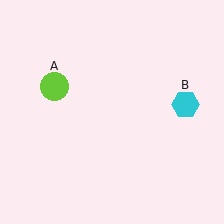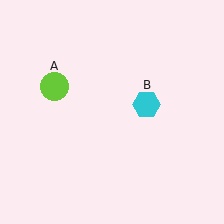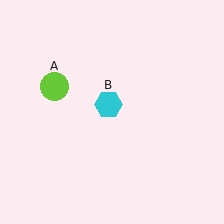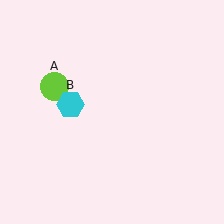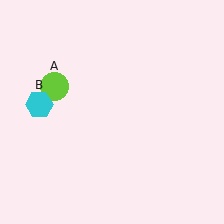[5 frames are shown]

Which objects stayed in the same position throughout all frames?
Lime circle (object A) remained stationary.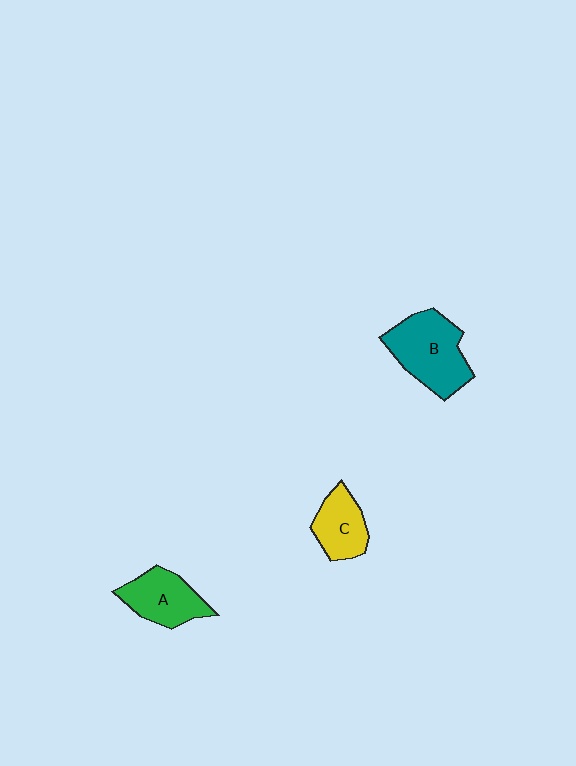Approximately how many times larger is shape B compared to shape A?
Approximately 1.4 times.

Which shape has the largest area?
Shape B (teal).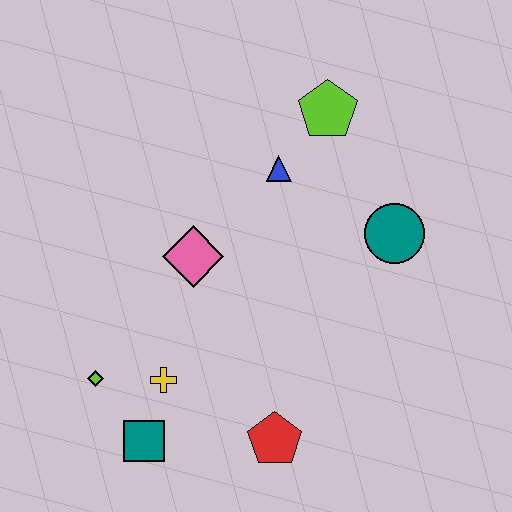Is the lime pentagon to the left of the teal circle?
Yes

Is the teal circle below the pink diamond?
No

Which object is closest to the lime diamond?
The yellow cross is closest to the lime diamond.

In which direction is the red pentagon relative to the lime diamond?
The red pentagon is to the right of the lime diamond.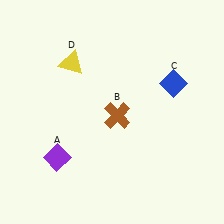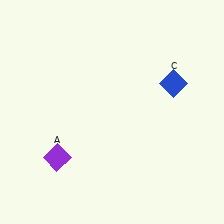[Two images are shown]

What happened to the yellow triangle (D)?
The yellow triangle (D) was removed in Image 2. It was in the top-left area of Image 1.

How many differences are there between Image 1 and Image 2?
There are 2 differences between the two images.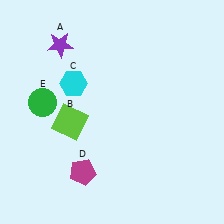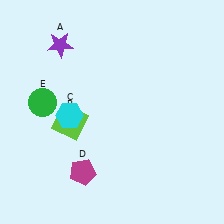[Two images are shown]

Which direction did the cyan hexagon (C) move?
The cyan hexagon (C) moved down.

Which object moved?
The cyan hexagon (C) moved down.